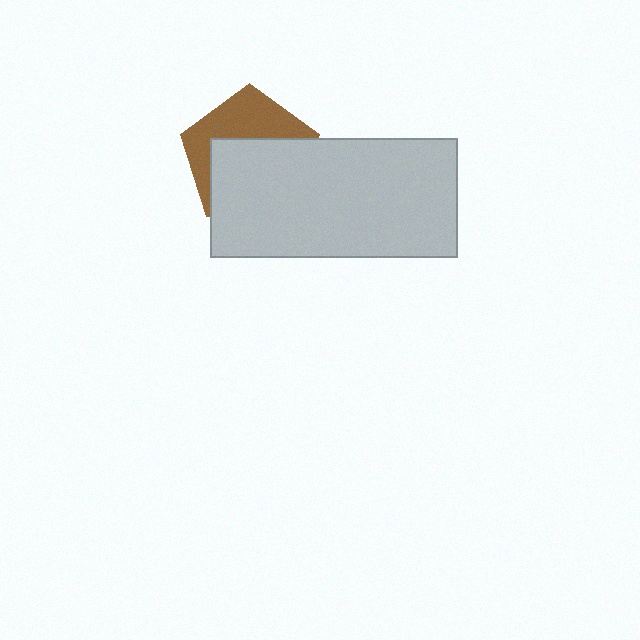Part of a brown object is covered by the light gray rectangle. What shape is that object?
It is a pentagon.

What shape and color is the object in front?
The object in front is a light gray rectangle.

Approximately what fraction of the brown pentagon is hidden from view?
Roughly 59% of the brown pentagon is hidden behind the light gray rectangle.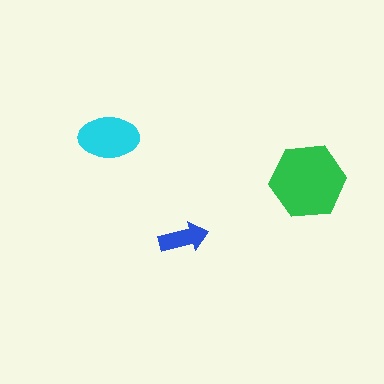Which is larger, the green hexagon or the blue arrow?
The green hexagon.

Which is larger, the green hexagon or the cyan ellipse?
The green hexagon.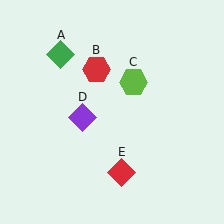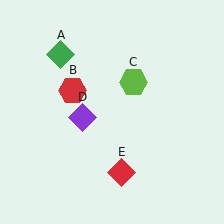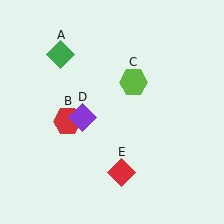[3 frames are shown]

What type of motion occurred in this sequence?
The red hexagon (object B) rotated counterclockwise around the center of the scene.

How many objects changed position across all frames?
1 object changed position: red hexagon (object B).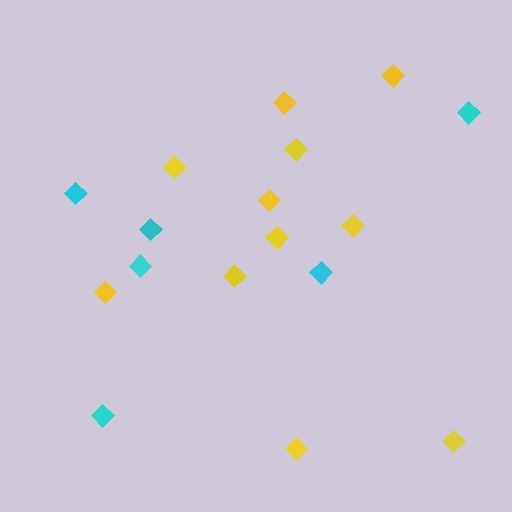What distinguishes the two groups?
There are 2 groups: one group of yellow diamonds (11) and one group of cyan diamonds (6).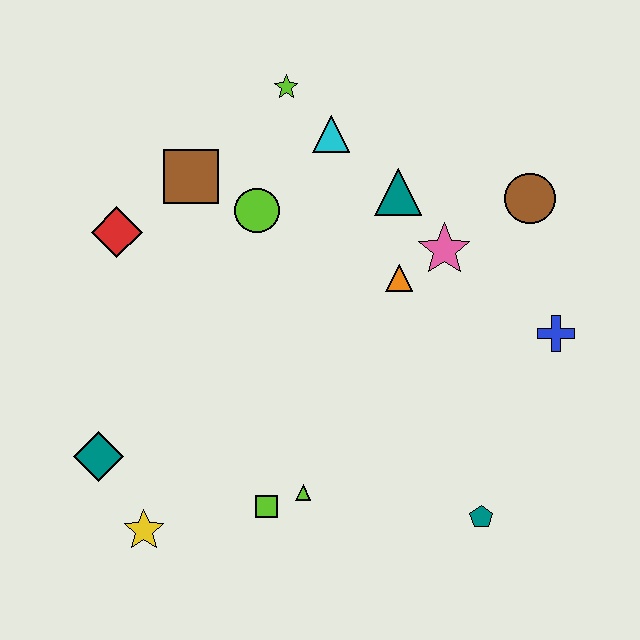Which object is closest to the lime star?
The cyan triangle is closest to the lime star.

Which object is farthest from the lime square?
The lime star is farthest from the lime square.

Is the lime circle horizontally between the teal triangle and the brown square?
Yes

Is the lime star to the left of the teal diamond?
No